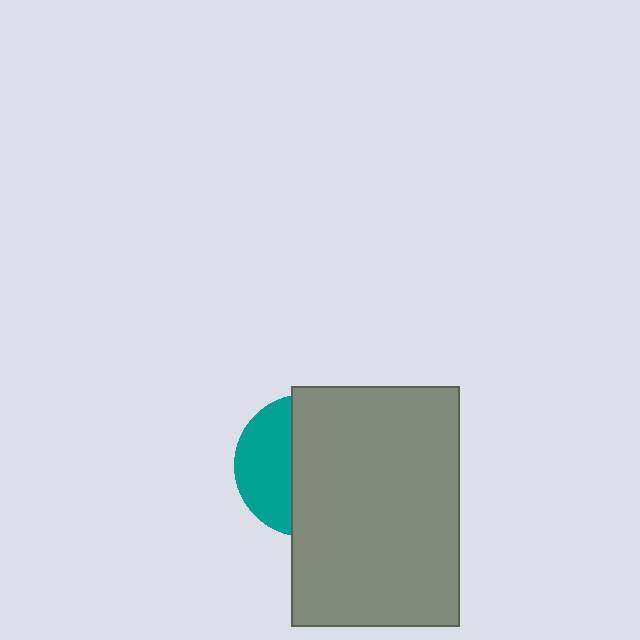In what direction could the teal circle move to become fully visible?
The teal circle could move left. That would shift it out from behind the gray rectangle entirely.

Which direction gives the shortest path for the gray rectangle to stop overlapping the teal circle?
Moving right gives the shortest separation.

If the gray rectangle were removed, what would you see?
You would see the complete teal circle.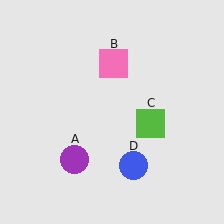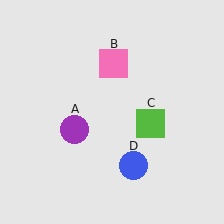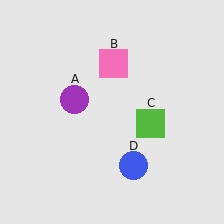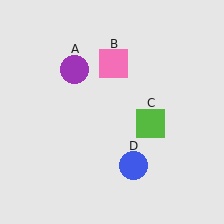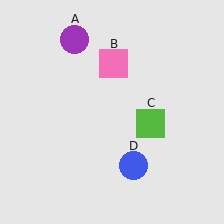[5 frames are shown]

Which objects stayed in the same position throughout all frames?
Pink square (object B) and lime square (object C) and blue circle (object D) remained stationary.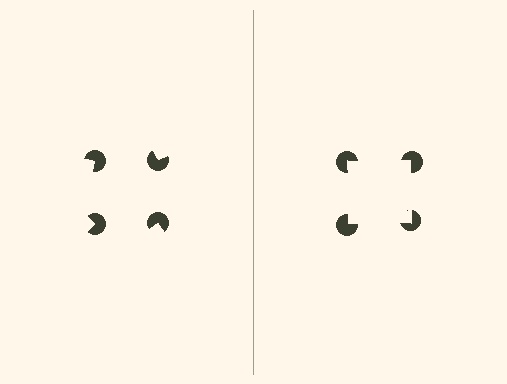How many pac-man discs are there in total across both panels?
8 — 4 on each side.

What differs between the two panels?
The pac-man discs are positioned identically on both sides; only the wedge orientations differ. On the right they align to a square; on the left they are misaligned.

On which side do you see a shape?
An illusory square appears on the right side. On the left side the wedge cuts are rotated, so no coherent shape forms.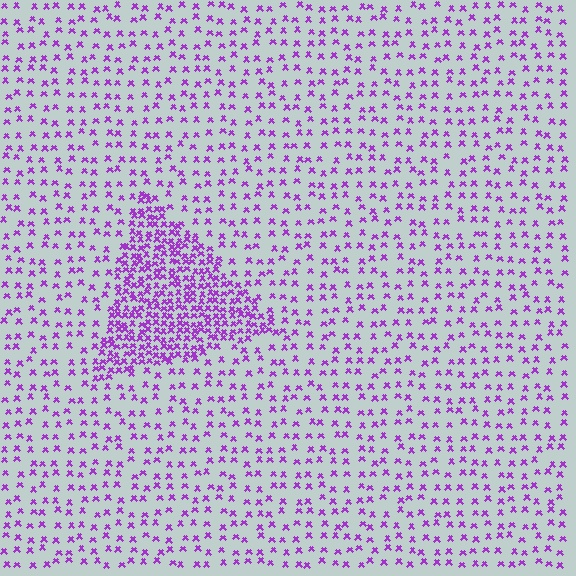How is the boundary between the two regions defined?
The boundary is defined by a change in element density (approximately 2.8x ratio). All elements are the same color, size, and shape.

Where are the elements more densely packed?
The elements are more densely packed inside the triangle boundary.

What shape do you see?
I see a triangle.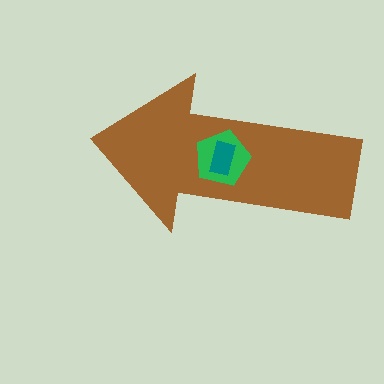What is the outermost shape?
The brown arrow.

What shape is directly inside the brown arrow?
The green pentagon.